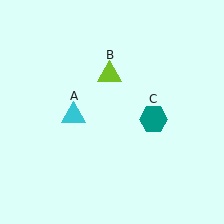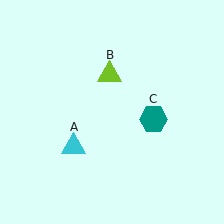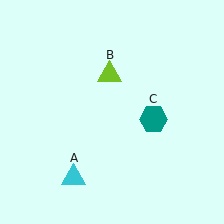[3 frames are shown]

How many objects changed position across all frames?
1 object changed position: cyan triangle (object A).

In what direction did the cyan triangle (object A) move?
The cyan triangle (object A) moved down.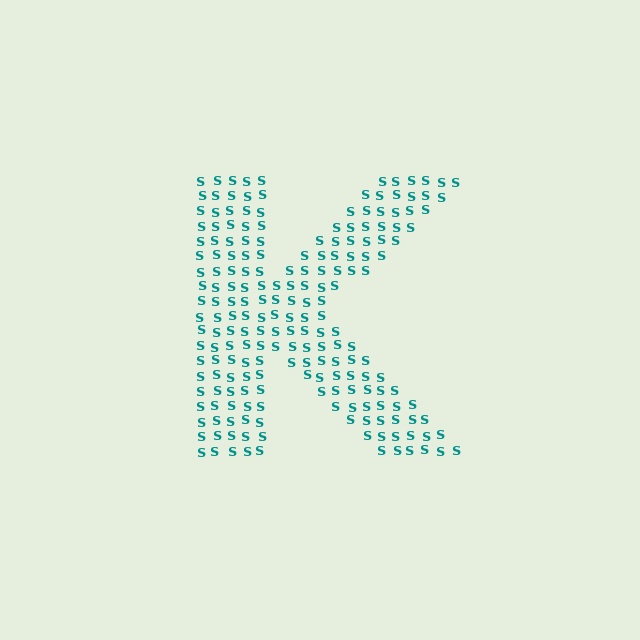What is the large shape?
The large shape is the letter K.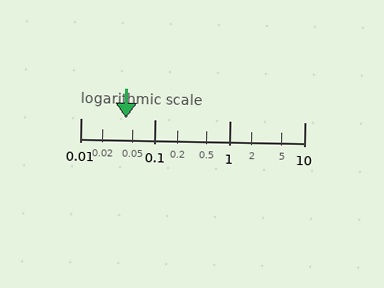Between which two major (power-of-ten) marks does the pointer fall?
The pointer is between 0.01 and 0.1.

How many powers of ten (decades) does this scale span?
The scale spans 3 decades, from 0.01 to 10.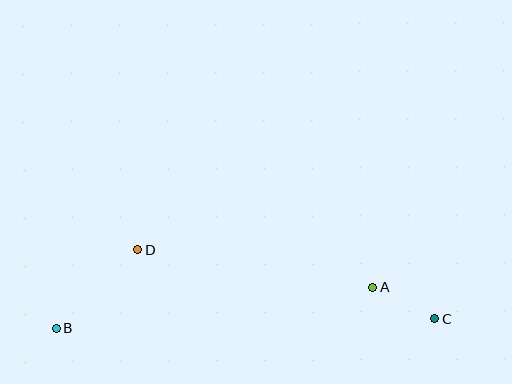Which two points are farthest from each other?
Points B and C are farthest from each other.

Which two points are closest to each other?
Points A and C are closest to each other.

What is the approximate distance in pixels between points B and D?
The distance between B and D is approximately 114 pixels.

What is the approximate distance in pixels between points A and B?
The distance between A and B is approximately 319 pixels.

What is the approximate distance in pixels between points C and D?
The distance between C and D is approximately 305 pixels.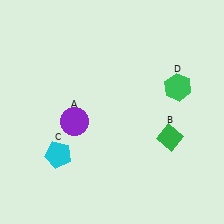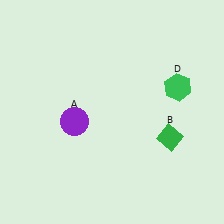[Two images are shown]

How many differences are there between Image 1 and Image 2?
There is 1 difference between the two images.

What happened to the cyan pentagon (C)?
The cyan pentagon (C) was removed in Image 2. It was in the bottom-left area of Image 1.